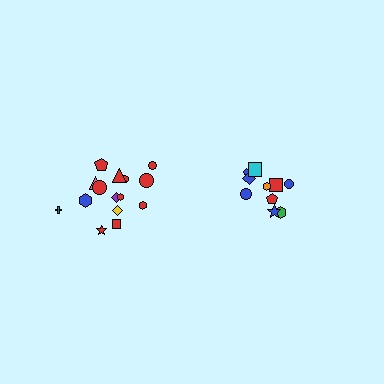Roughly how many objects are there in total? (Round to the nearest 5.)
Roughly 25 objects in total.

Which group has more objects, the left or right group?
The left group.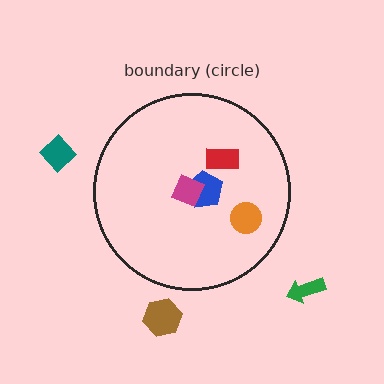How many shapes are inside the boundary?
4 inside, 3 outside.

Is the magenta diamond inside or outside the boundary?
Inside.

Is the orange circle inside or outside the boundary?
Inside.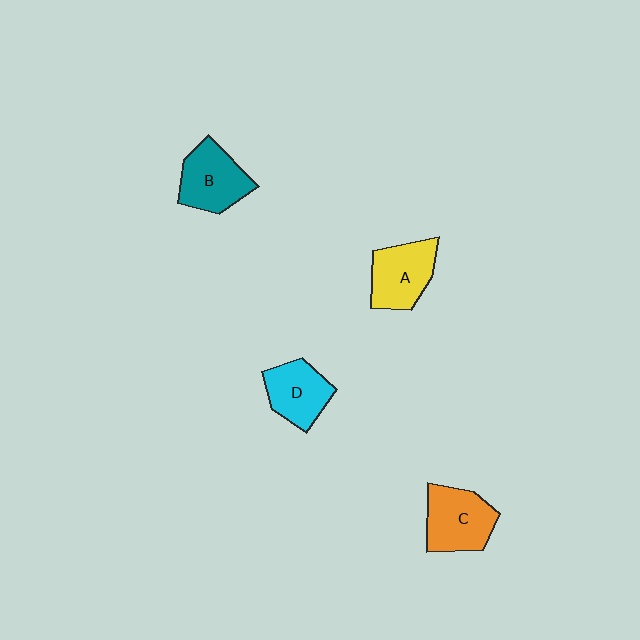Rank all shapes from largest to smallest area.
From largest to smallest: C (orange), B (teal), A (yellow), D (cyan).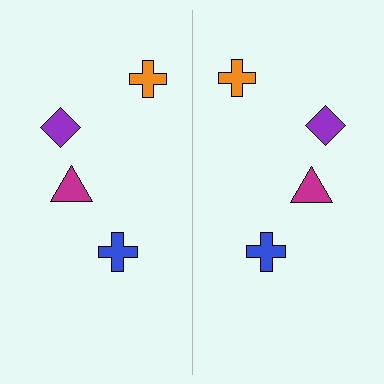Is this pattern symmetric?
Yes, this pattern has bilateral (reflection) symmetry.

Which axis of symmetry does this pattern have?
The pattern has a vertical axis of symmetry running through the center of the image.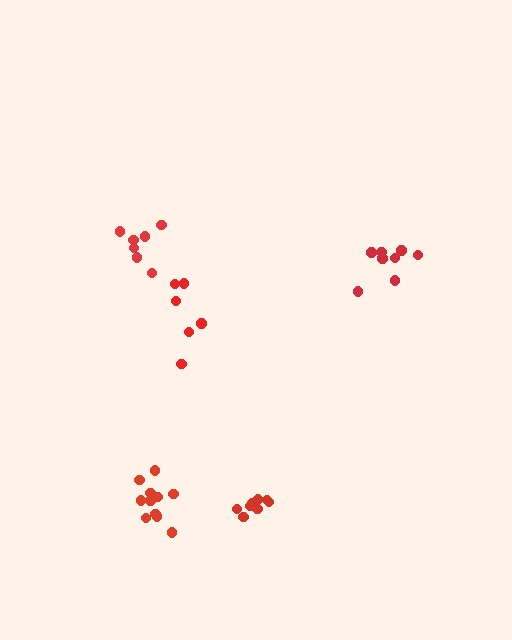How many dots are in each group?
Group 1: 11 dots, Group 2: 6 dots, Group 3: 7 dots, Group 4: 8 dots, Group 5: 8 dots (40 total).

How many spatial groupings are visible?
There are 5 spatial groupings.